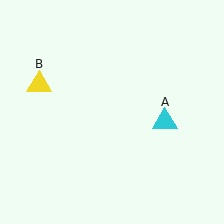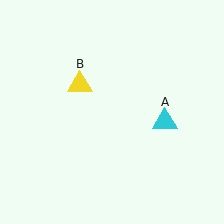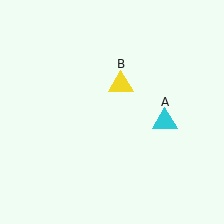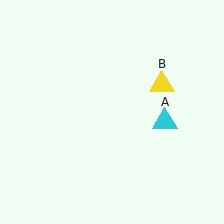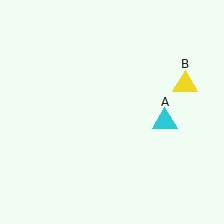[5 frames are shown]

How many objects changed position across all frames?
1 object changed position: yellow triangle (object B).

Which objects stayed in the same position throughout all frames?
Cyan triangle (object A) remained stationary.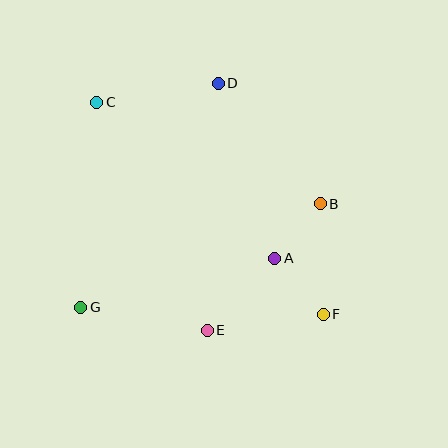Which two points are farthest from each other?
Points C and F are farthest from each other.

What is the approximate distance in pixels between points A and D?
The distance between A and D is approximately 184 pixels.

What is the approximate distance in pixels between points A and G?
The distance between A and G is approximately 200 pixels.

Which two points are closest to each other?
Points A and B are closest to each other.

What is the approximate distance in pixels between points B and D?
The distance between B and D is approximately 158 pixels.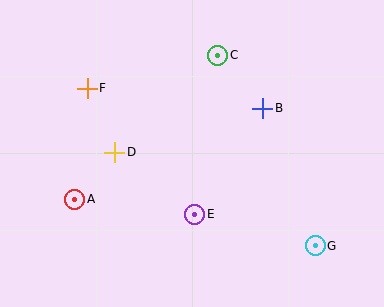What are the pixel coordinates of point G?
Point G is at (315, 246).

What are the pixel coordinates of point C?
Point C is at (218, 55).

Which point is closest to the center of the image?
Point E at (195, 214) is closest to the center.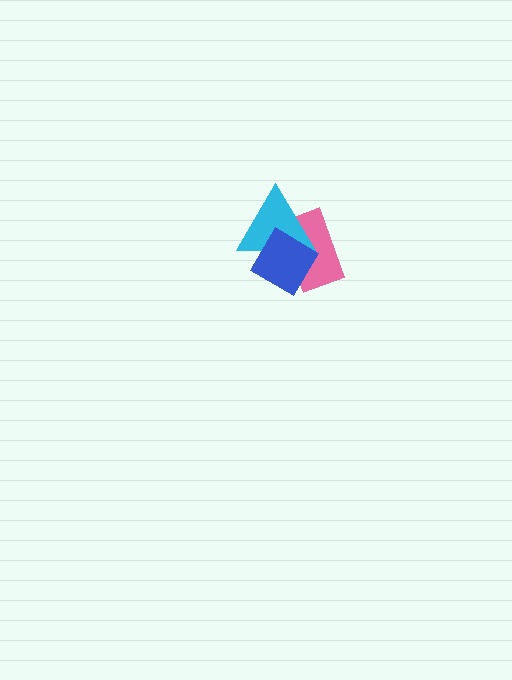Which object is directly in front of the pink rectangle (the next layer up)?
The cyan triangle is directly in front of the pink rectangle.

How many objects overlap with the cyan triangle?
2 objects overlap with the cyan triangle.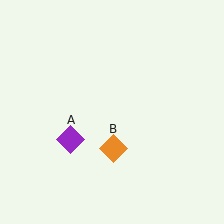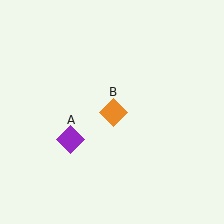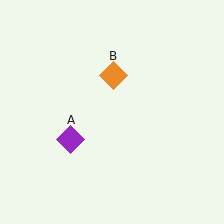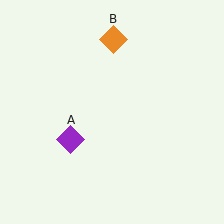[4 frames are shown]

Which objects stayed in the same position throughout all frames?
Purple diamond (object A) remained stationary.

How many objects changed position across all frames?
1 object changed position: orange diamond (object B).